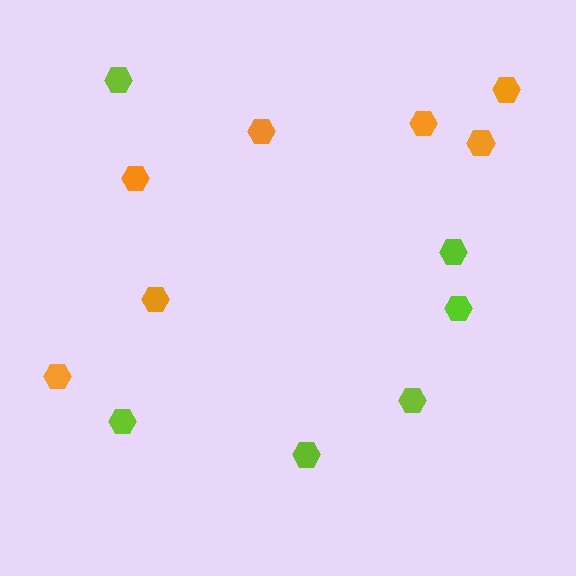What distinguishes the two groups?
There are 2 groups: one group of orange hexagons (7) and one group of lime hexagons (6).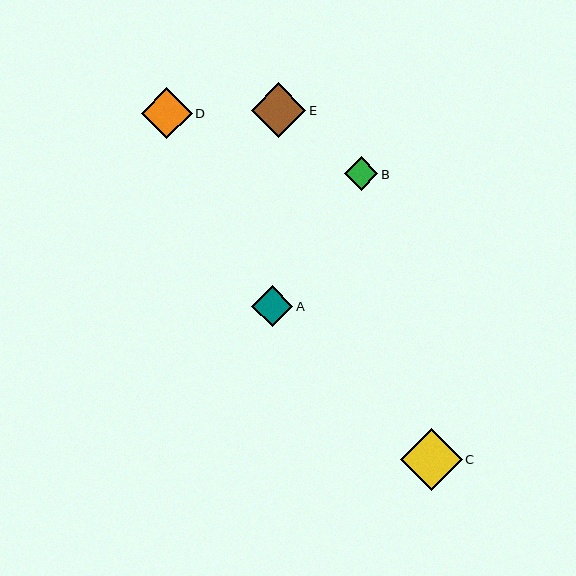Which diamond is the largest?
Diamond C is the largest with a size of approximately 62 pixels.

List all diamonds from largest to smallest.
From largest to smallest: C, E, D, A, B.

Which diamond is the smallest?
Diamond B is the smallest with a size of approximately 33 pixels.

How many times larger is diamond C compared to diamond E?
Diamond C is approximately 1.1 times the size of diamond E.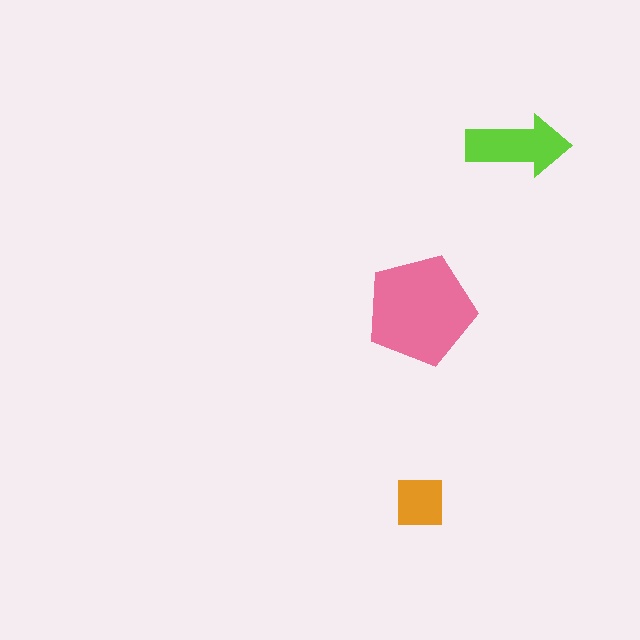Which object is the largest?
The pink pentagon.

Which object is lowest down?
The orange square is bottommost.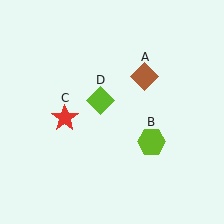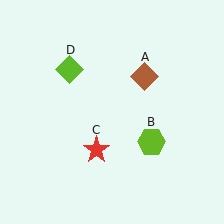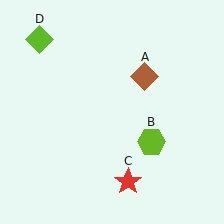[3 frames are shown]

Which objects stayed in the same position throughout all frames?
Brown diamond (object A) and lime hexagon (object B) remained stationary.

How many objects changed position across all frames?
2 objects changed position: red star (object C), lime diamond (object D).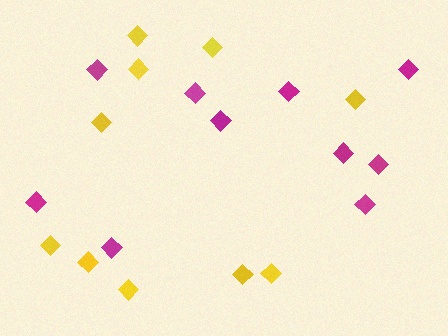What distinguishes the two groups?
There are 2 groups: one group of magenta diamonds (10) and one group of yellow diamonds (10).